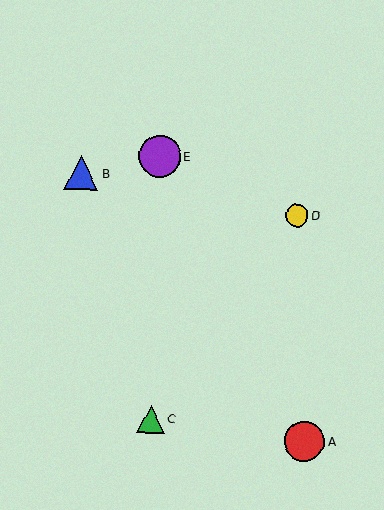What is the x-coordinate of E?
Object E is at x≈160.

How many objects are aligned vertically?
2 objects (C, E) are aligned vertically.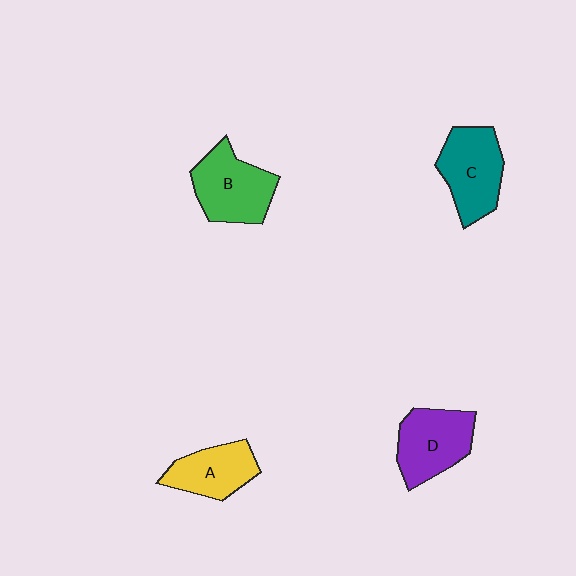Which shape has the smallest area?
Shape A (yellow).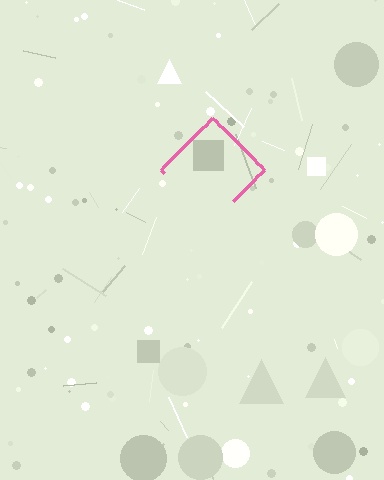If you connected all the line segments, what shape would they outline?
They would outline a diamond.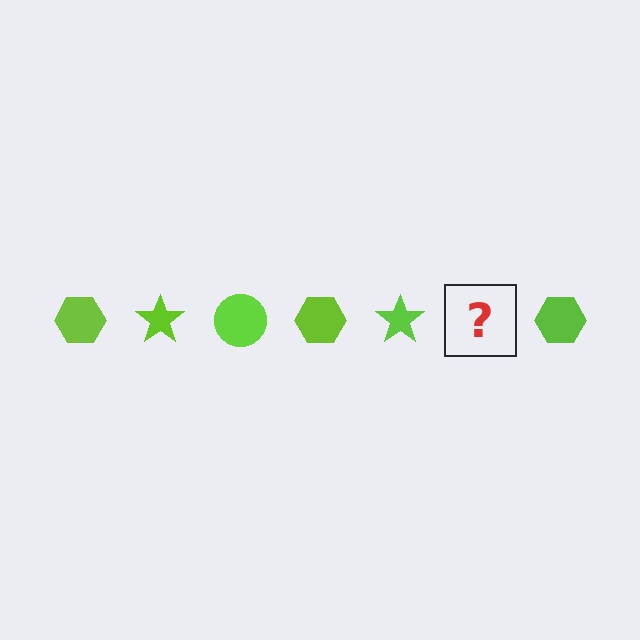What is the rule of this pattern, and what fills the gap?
The rule is that the pattern cycles through hexagon, star, circle shapes in lime. The gap should be filled with a lime circle.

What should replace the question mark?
The question mark should be replaced with a lime circle.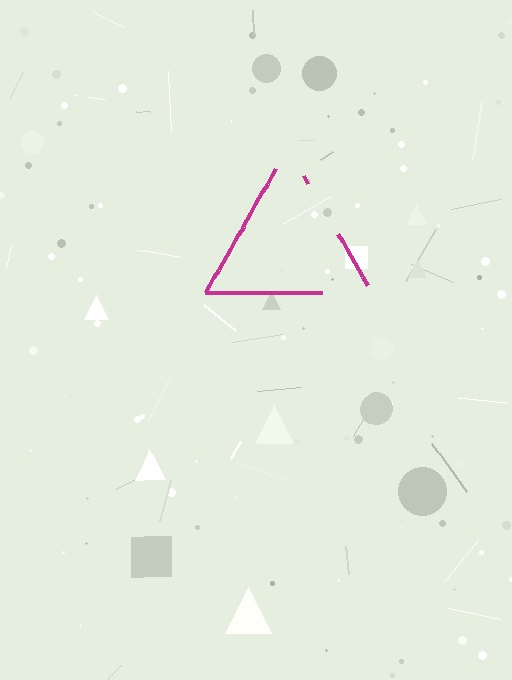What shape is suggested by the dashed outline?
The dashed outline suggests a triangle.